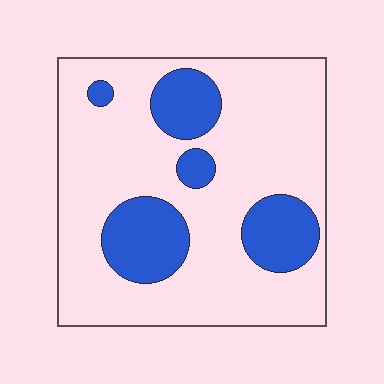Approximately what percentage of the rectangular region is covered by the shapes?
Approximately 25%.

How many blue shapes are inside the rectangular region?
5.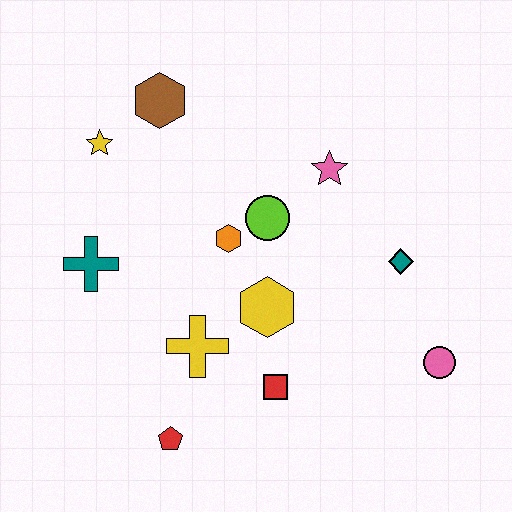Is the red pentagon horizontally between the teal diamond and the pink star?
No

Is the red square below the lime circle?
Yes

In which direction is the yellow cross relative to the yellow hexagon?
The yellow cross is to the left of the yellow hexagon.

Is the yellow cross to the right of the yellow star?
Yes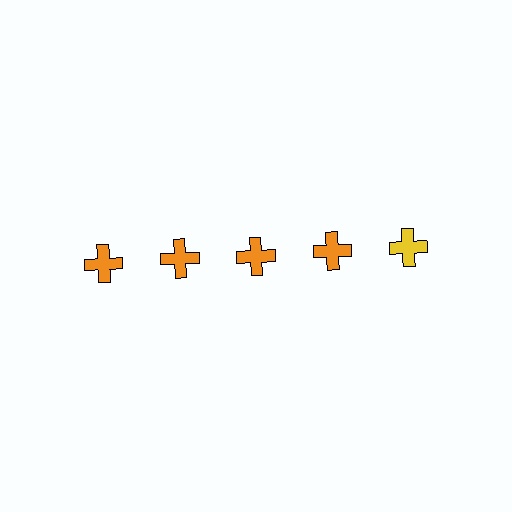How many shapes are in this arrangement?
There are 5 shapes arranged in a grid pattern.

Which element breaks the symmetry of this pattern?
The yellow cross in the top row, rightmost column breaks the symmetry. All other shapes are orange crosses.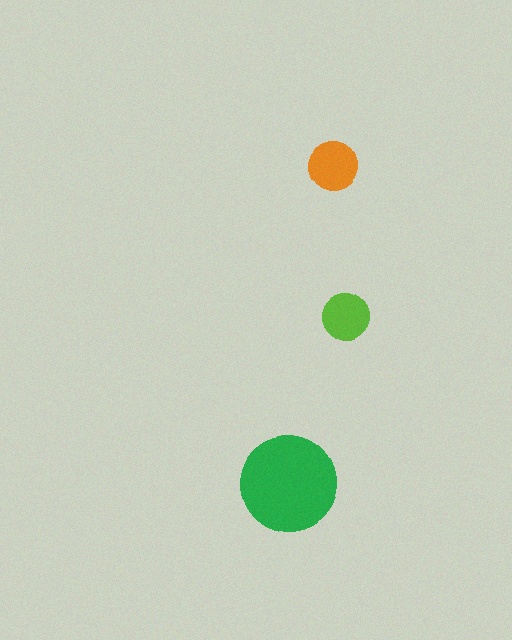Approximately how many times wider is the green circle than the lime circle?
About 2 times wider.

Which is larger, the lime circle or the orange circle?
The orange one.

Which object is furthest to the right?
The lime circle is rightmost.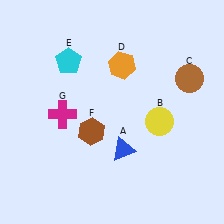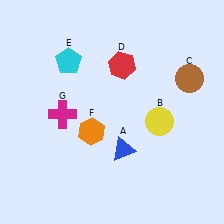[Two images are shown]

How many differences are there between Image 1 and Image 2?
There are 2 differences between the two images.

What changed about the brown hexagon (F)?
In Image 1, F is brown. In Image 2, it changed to orange.